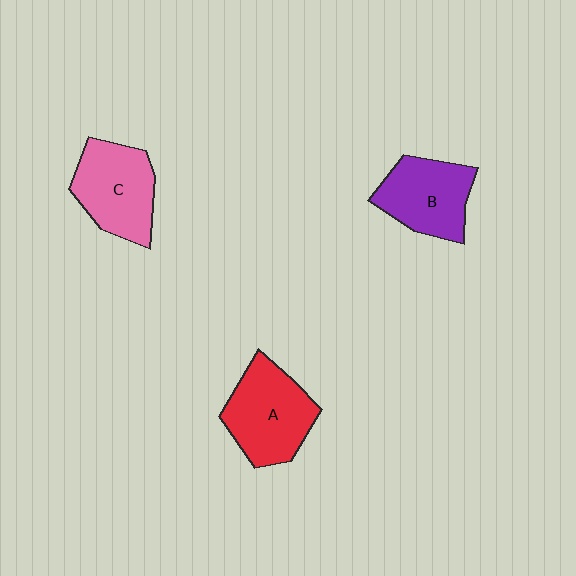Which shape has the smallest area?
Shape B (purple).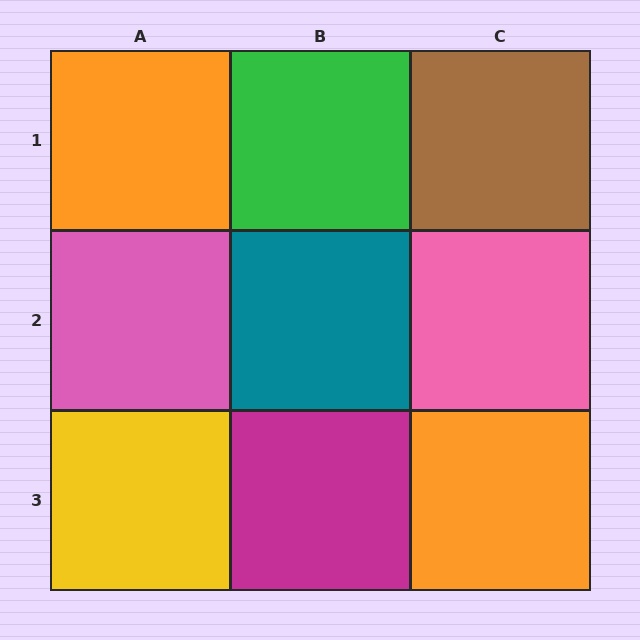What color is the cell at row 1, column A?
Orange.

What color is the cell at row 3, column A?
Yellow.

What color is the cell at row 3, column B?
Magenta.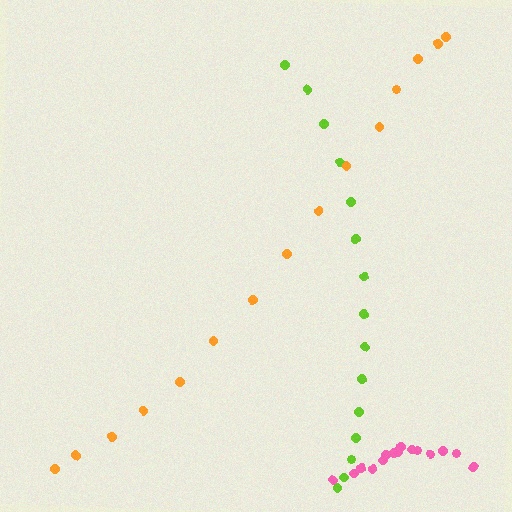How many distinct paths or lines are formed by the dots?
There are 3 distinct paths.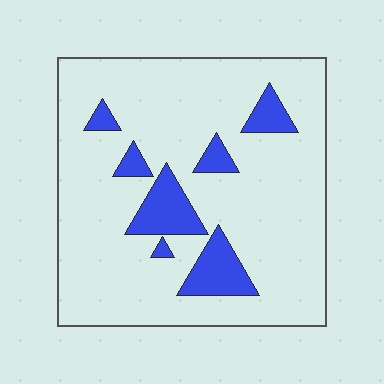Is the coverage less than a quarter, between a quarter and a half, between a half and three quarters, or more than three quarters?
Less than a quarter.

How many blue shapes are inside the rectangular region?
7.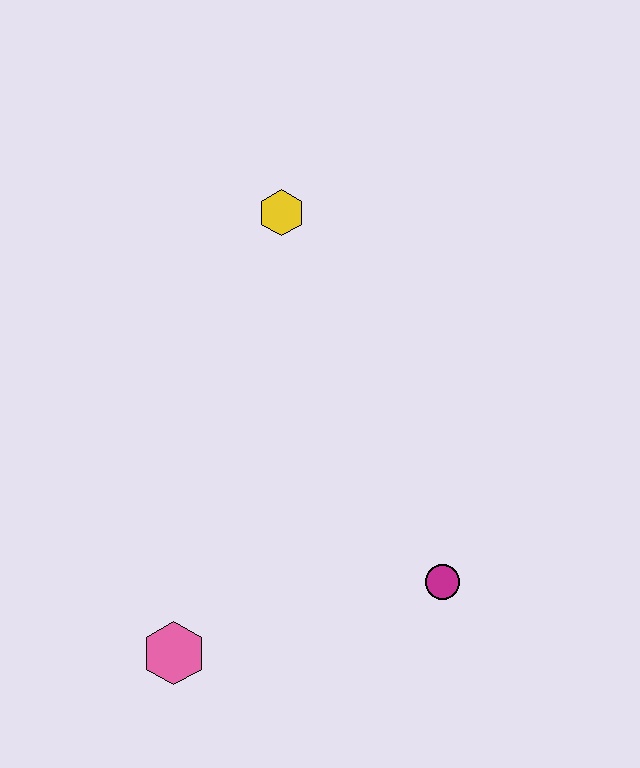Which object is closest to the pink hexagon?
The magenta circle is closest to the pink hexagon.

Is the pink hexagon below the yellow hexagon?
Yes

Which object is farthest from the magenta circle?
The yellow hexagon is farthest from the magenta circle.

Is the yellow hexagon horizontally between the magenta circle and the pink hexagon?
Yes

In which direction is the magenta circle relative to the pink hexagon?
The magenta circle is to the right of the pink hexagon.